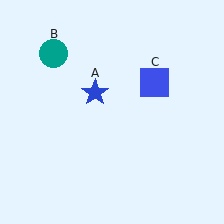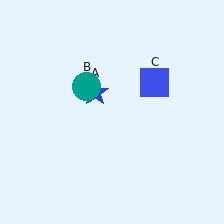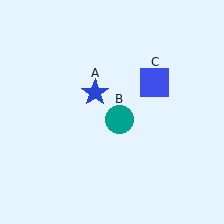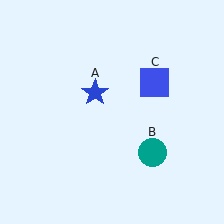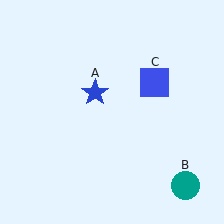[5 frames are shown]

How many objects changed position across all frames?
1 object changed position: teal circle (object B).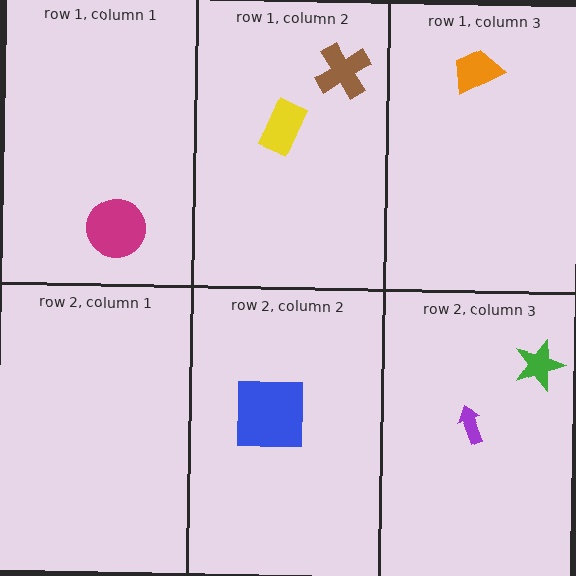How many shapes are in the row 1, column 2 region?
2.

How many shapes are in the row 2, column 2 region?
1.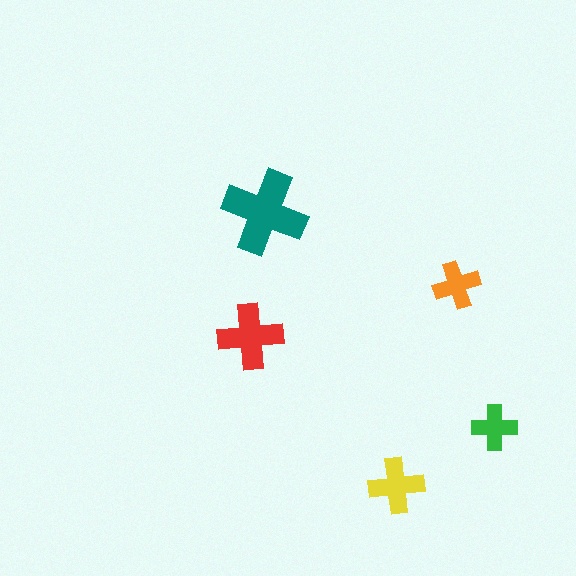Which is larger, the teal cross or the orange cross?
The teal one.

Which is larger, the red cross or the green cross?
The red one.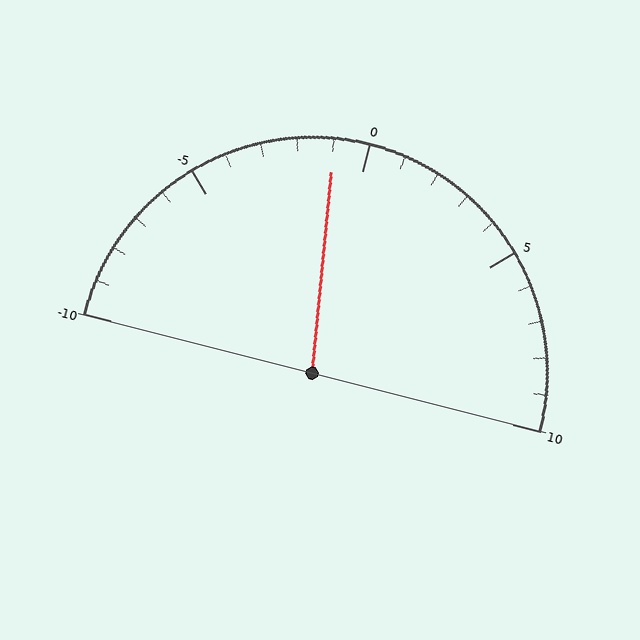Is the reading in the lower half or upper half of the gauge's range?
The reading is in the lower half of the range (-10 to 10).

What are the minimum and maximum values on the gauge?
The gauge ranges from -10 to 10.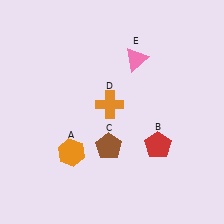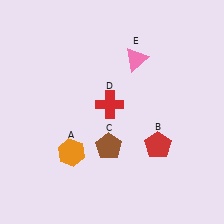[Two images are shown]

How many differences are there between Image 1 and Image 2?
There is 1 difference between the two images.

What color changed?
The cross (D) changed from orange in Image 1 to red in Image 2.